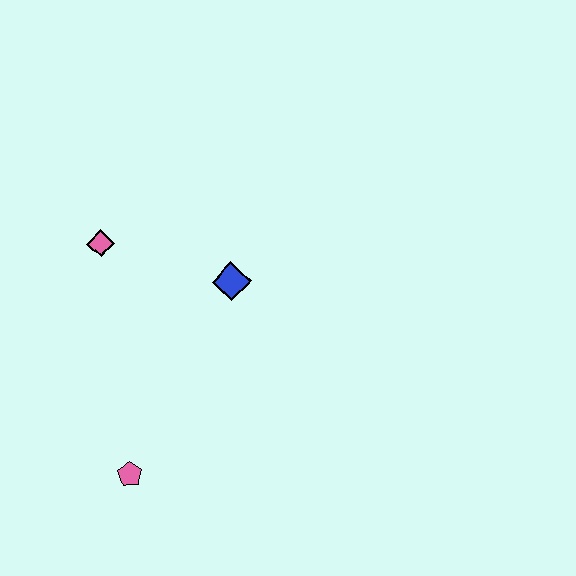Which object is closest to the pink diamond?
The blue diamond is closest to the pink diamond.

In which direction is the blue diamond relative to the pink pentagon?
The blue diamond is above the pink pentagon.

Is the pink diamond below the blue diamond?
No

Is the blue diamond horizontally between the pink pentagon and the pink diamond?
No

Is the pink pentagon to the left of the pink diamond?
No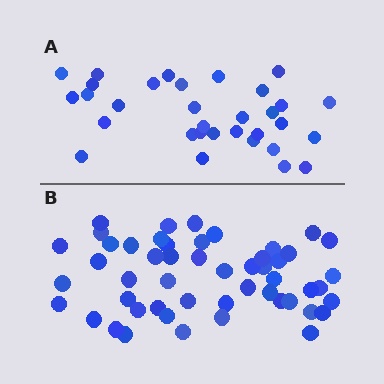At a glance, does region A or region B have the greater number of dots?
Region B (the bottom region) has more dots.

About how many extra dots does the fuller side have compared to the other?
Region B has approximately 20 more dots than region A.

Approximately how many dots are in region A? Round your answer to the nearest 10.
About 30 dots. (The exact count is 32, which rounds to 30.)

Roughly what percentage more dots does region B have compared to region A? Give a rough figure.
About 60% more.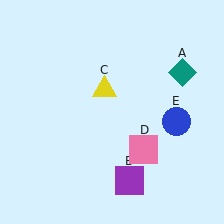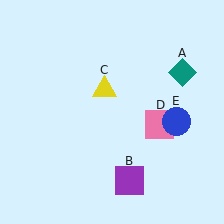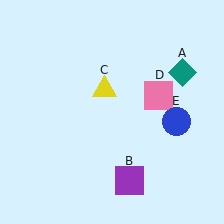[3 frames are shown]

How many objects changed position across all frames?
1 object changed position: pink square (object D).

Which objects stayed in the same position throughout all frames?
Teal diamond (object A) and purple square (object B) and yellow triangle (object C) and blue circle (object E) remained stationary.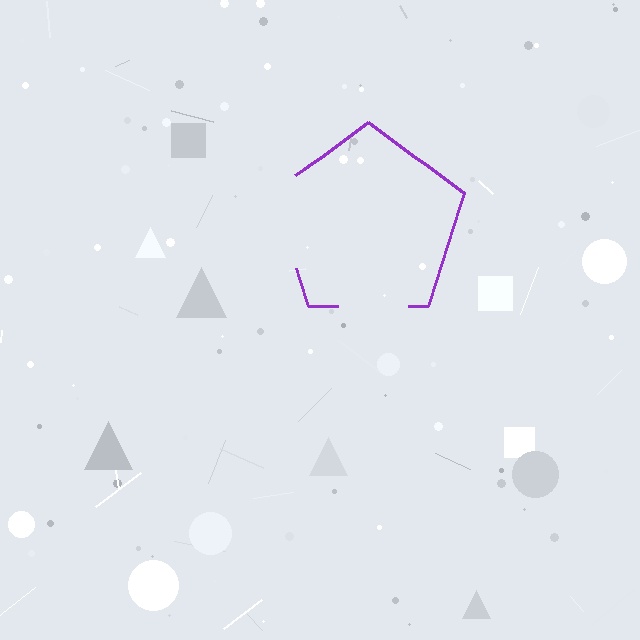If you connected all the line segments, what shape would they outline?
They would outline a pentagon.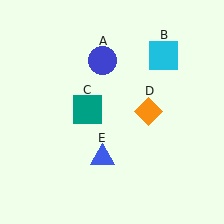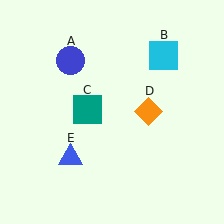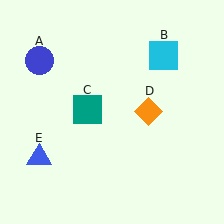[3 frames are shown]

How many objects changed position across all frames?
2 objects changed position: blue circle (object A), blue triangle (object E).